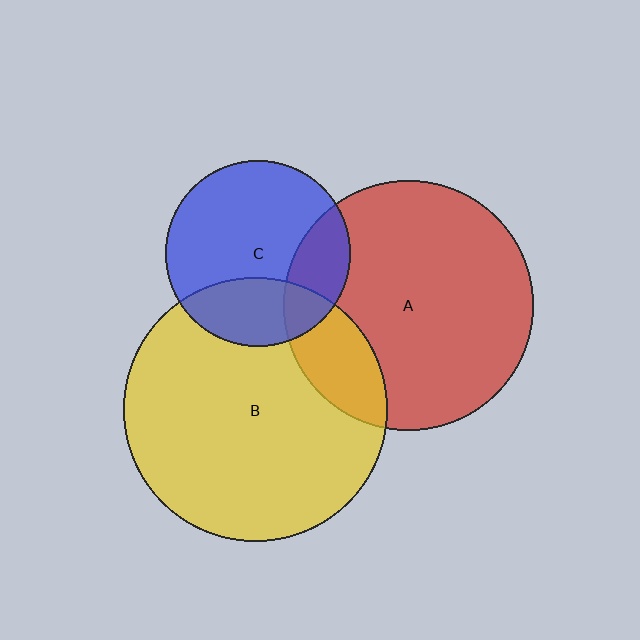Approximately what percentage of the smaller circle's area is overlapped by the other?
Approximately 20%.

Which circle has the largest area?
Circle B (yellow).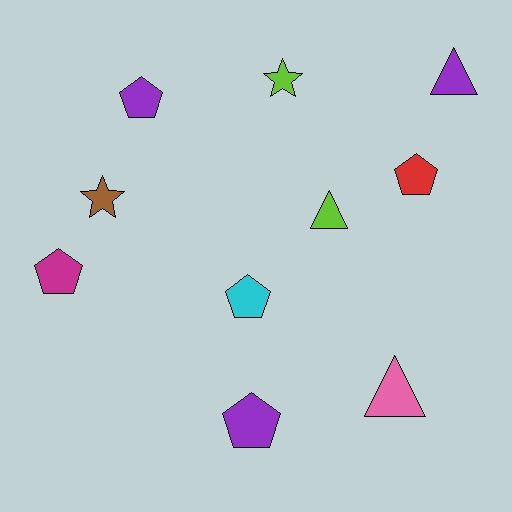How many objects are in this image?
There are 10 objects.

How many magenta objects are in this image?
There is 1 magenta object.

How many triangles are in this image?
There are 3 triangles.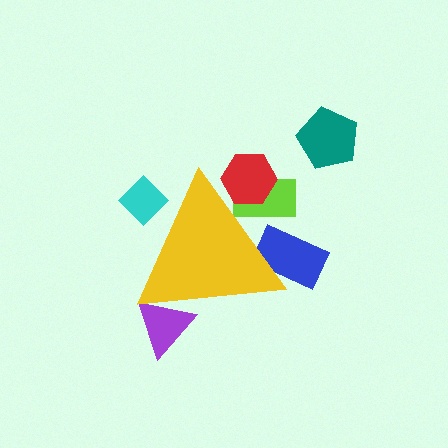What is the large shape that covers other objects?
A yellow triangle.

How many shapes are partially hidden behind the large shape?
5 shapes are partially hidden.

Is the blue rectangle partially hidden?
Yes, the blue rectangle is partially hidden behind the yellow triangle.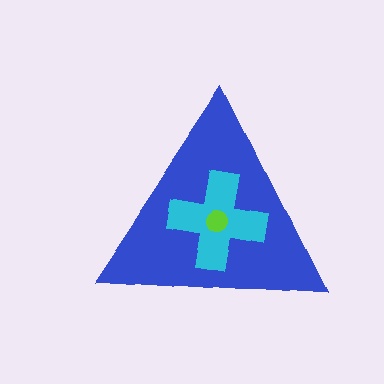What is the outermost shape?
The blue triangle.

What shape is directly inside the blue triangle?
The cyan cross.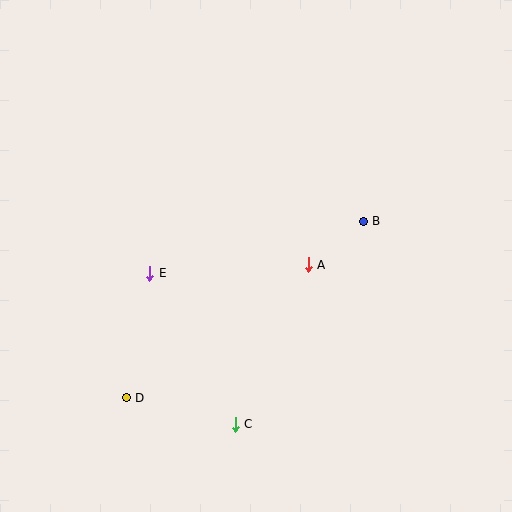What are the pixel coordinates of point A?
Point A is at (308, 265).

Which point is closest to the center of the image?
Point A at (308, 265) is closest to the center.